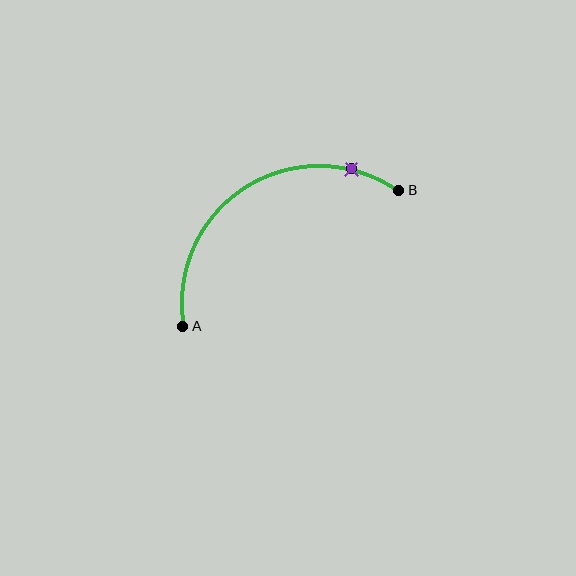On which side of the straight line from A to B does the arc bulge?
The arc bulges above the straight line connecting A and B.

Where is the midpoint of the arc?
The arc midpoint is the point on the curve farthest from the straight line joining A and B. It sits above that line.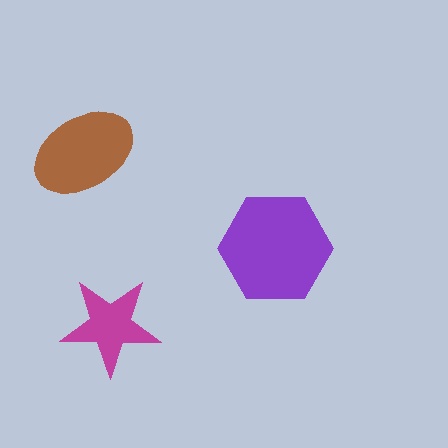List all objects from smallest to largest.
The magenta star, the brown ellipse, the purple hexagon.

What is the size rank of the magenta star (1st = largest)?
3rd.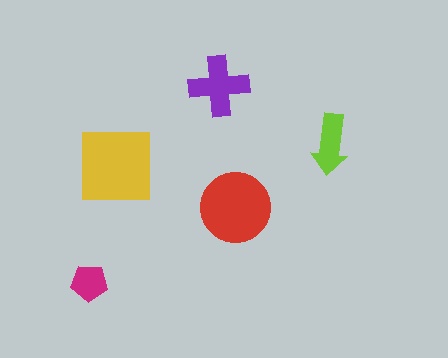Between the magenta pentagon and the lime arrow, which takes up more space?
The lime arrow.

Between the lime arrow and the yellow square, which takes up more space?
The yellow square.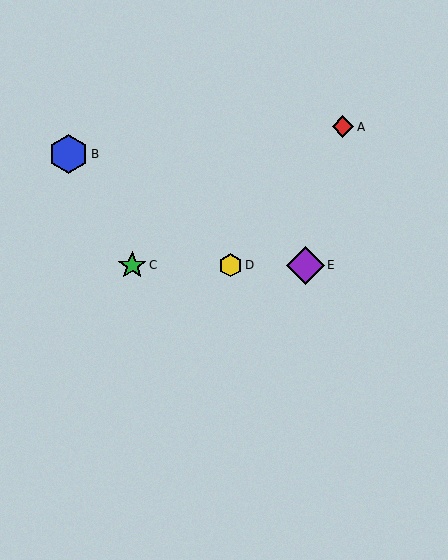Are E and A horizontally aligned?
No, E is at y≈265 and A is at y≈127.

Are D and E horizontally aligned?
Yes, both are at y≈265.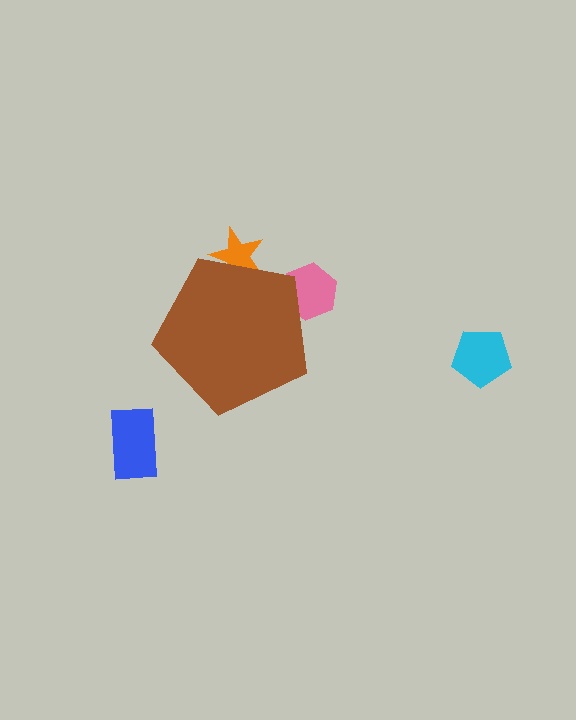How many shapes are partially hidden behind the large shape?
2 shapes are partially hidden.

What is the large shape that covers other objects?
A brown pentagon.